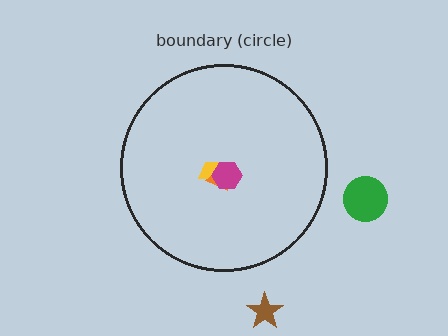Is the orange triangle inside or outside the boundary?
Inside.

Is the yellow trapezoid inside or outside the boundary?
Inside.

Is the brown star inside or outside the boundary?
Outside.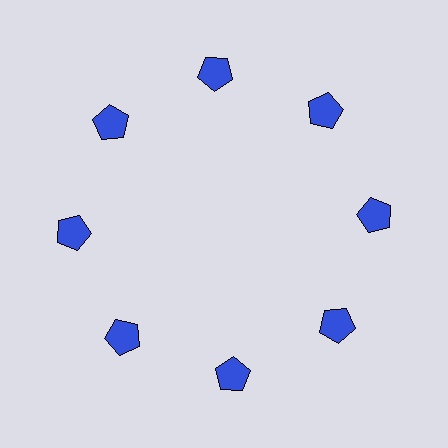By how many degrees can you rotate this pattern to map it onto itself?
The pattern maps onto itself every 45 degrees of rotation.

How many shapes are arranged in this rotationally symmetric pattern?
There are 8 shapes, arranged in 8 groups of 1.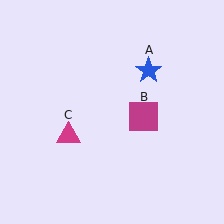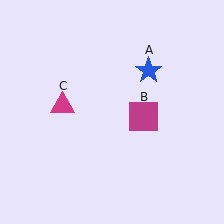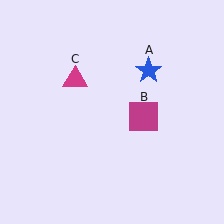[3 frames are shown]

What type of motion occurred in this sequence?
The magenta triangle (object C) rotated clockwise around the center of the scene.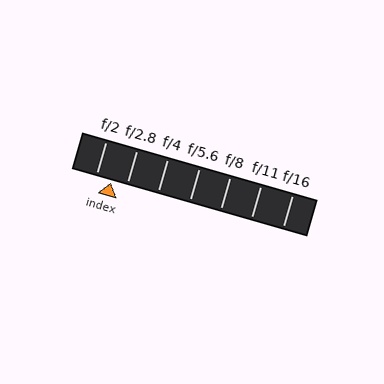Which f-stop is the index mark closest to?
The index mark is closest to f/2.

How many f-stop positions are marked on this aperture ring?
There are 7 f-stop positions marked.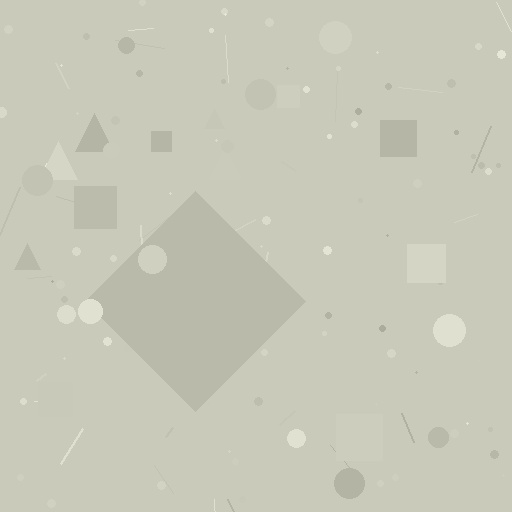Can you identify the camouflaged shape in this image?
The camouflaged shape is a diamond.